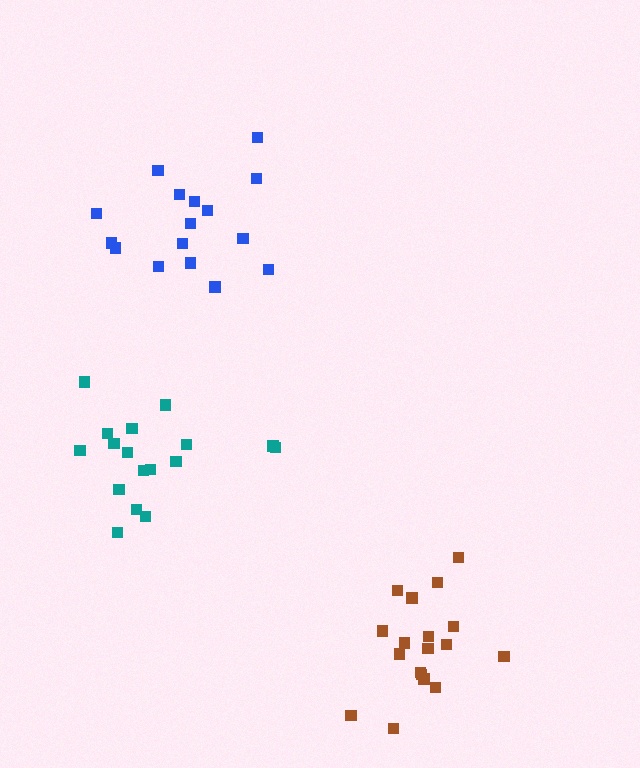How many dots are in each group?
Group 1: 16 dots, Group 2: 18 dots, Group 3: 17 dots (51 total).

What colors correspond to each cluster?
The clusters are colored: blue, brown, teal.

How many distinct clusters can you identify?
There are 3 distinct clusters.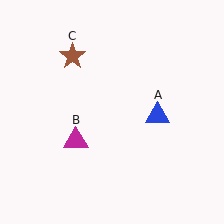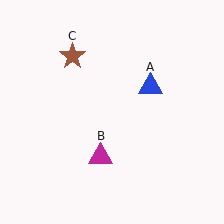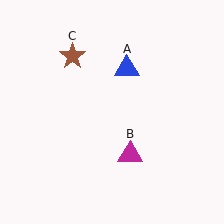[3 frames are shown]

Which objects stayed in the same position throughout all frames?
Brown star (object C) remained stationary.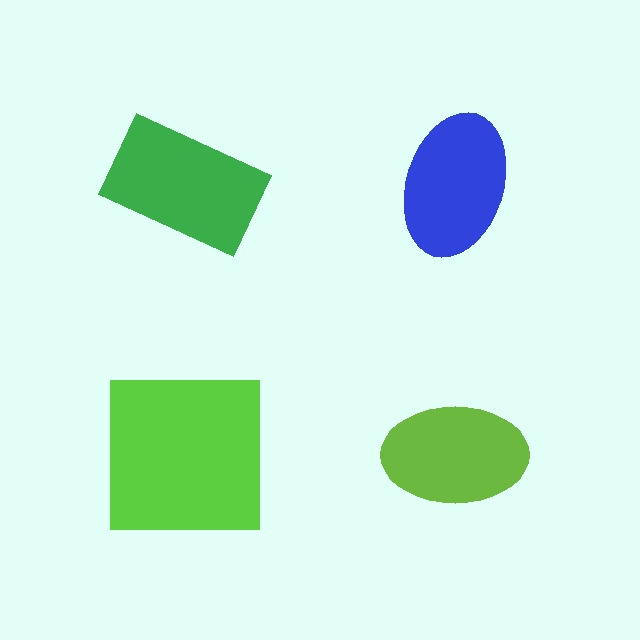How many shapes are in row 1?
2 shapes.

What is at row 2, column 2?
A lime ellipse.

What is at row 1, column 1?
A green rectangle.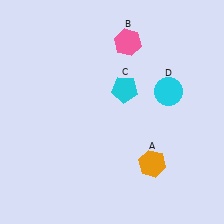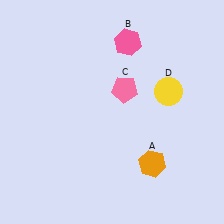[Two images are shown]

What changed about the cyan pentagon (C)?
In Image 1, C is cyan. In Image 2, it changed to pink.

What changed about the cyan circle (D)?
In Image 1, D is cyan. In Image 2, it changed to yellow.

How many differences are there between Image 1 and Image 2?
There are 2 differences between the two images.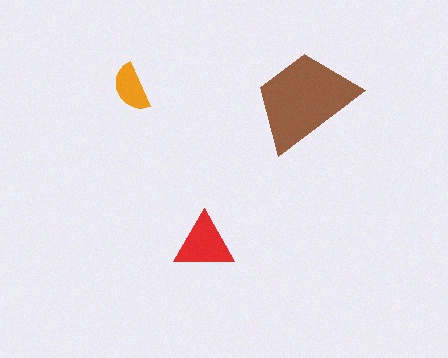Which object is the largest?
The brown trapezoid.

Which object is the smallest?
The orange semicircle.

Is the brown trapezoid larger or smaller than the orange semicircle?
Larger.